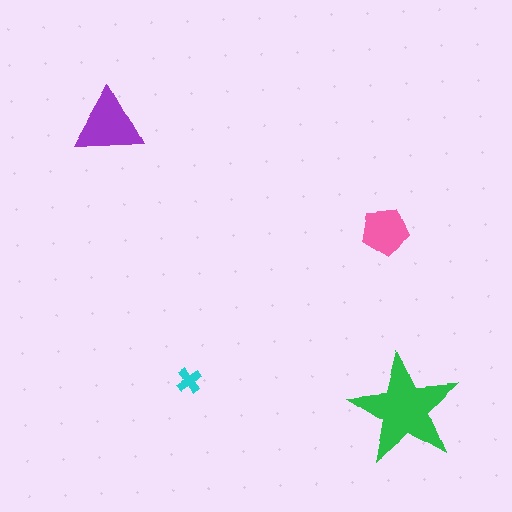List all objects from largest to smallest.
The green star, the purple triangle, the pink pentagon, the cyan cross.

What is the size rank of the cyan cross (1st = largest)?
4th.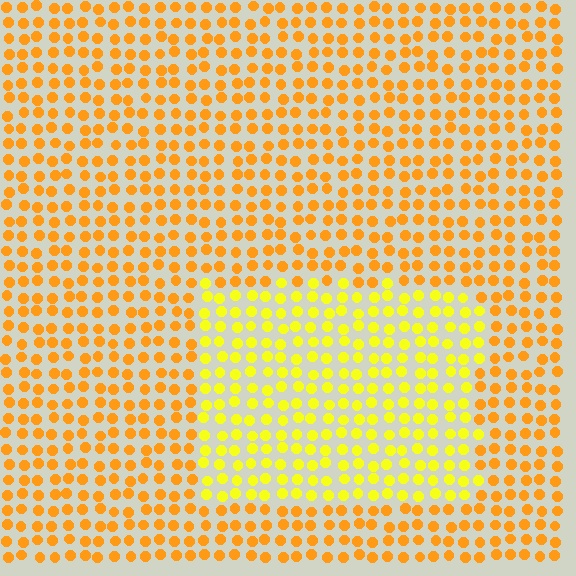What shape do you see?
I see a rectangle.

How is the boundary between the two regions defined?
The boundary is defined purely by a slight shift in hue (about 28 degrees). Spacing, size, and orientation are identical on both sides.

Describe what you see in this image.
The image is filled with small orange elements in a uniform arrangement. A rectangle-shaped region is visible where the elements are tinted to a slightly different hue, forming a subtle color boundary.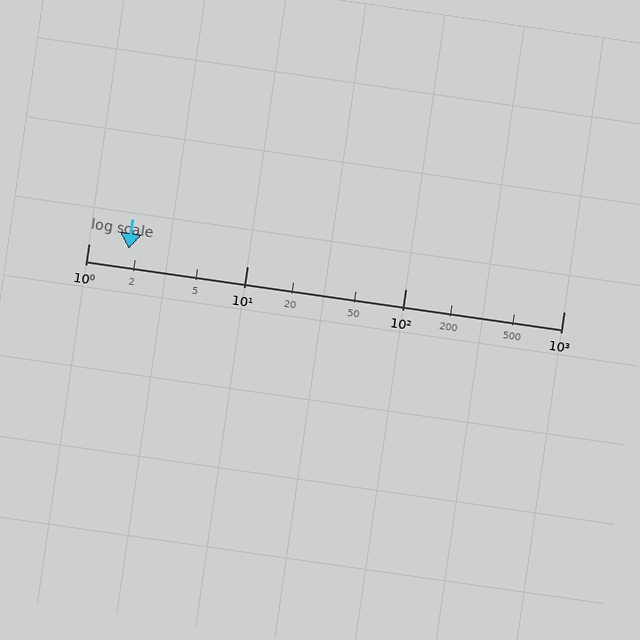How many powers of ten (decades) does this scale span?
The scale spans 3 decades, from 1 to 1000.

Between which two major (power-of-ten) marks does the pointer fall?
The pointer is between 1 and 10.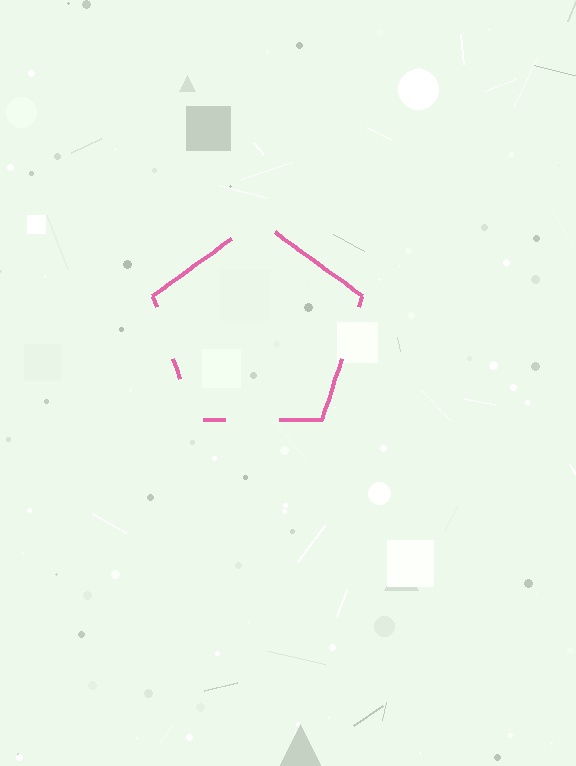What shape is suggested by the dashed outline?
The dashed outline suggests a pentagon.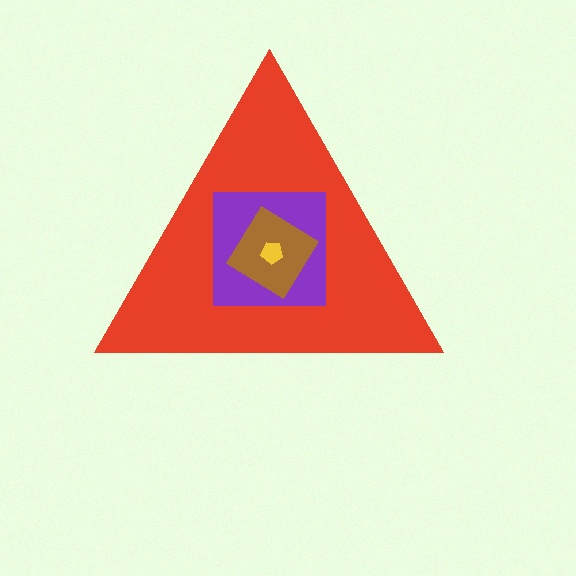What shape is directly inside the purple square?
The brown diamond.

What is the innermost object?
The yellow pentagon.